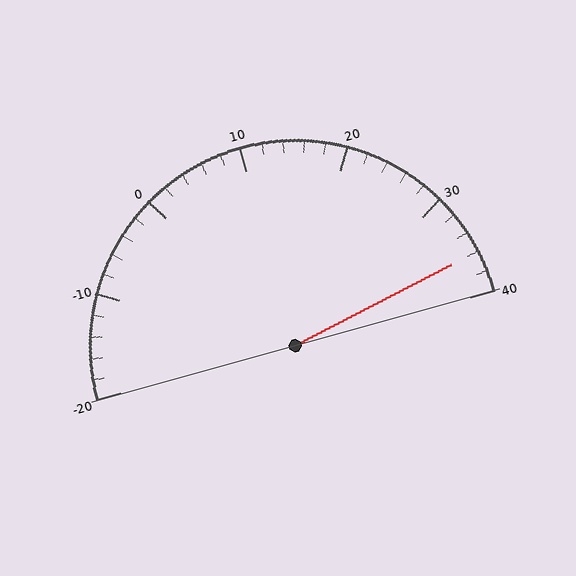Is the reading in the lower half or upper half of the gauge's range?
The reading is in the upper half of the range (-20 to 40).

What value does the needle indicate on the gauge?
The needle indicates approximately 36.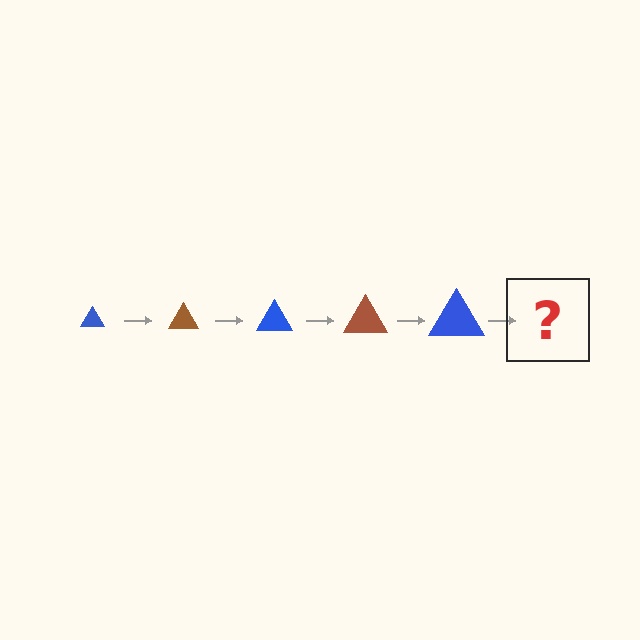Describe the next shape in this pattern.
It should be a brown triangle, larger than the previous one.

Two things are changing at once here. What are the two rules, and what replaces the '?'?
The two rules are that the triangle grows larger each step and the color cycles through blue and brown. The '?' should be a brown triangle, larger than the previous one.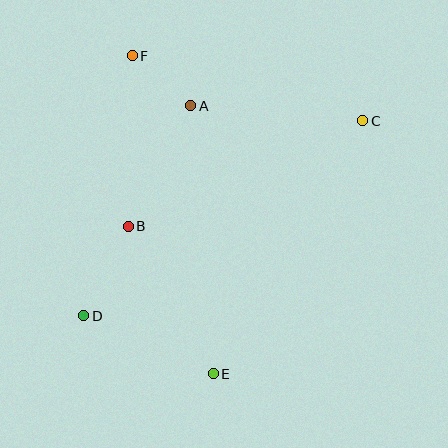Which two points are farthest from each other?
Points C and D are farthest from each other.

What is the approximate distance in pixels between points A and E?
The distance between A and E is approximately 269 pixels.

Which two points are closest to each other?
Points A and F are closest to each other.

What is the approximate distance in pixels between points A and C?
The distance between A and C is approximately 173 pixels.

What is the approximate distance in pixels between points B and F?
The distance between B and F is approximately 171 pixels.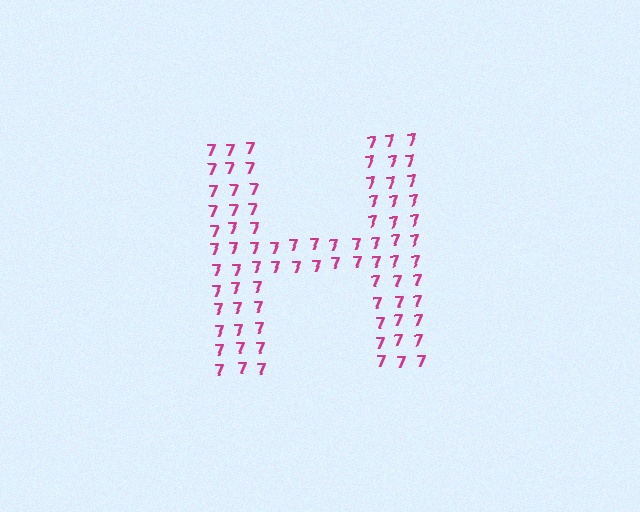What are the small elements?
The small elements are digit 7's.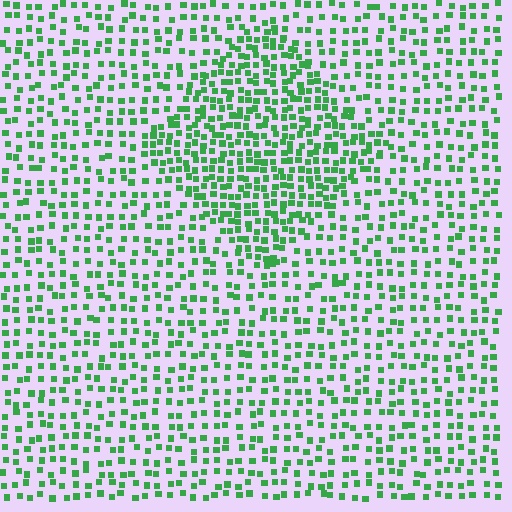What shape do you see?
I see a diamond.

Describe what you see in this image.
The image contains small green elements arranged at two different densities. A diamond-shaped region is visible where the elements are more densely packed than the surrounding area.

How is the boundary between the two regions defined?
The boundary is defined by a change in element density (approximately 1.8x ratio). All elements are the same color, size, and shape.